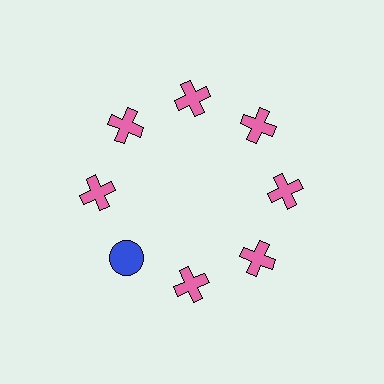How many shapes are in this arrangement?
There are 8 shapes arranged in a ring pattern.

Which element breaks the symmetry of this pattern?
The blue circle at roughly the 8 o'clock position breaks the symmetry. All other shapes are pink crosses.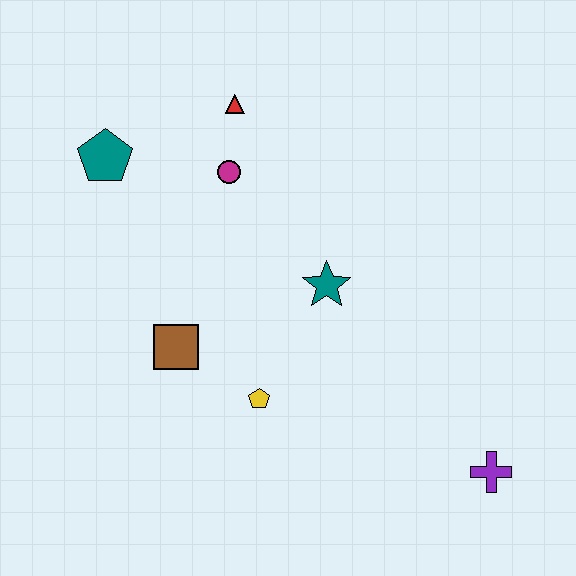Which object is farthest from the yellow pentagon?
The red triangle is farthest from the yellow pentagon.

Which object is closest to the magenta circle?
The red triangle is closest to the magenta circle.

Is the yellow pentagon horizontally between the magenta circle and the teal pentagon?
No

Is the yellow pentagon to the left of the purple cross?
Yes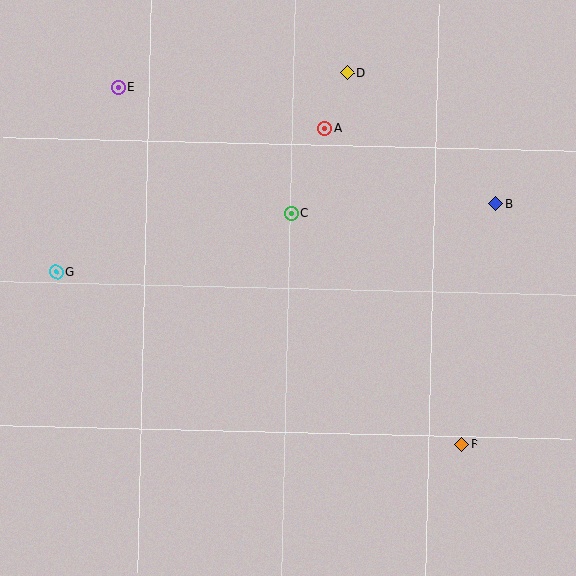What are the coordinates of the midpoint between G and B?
The midpoint between G and B is at (276, 238).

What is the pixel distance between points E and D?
The distance between E and D is 230 pixels.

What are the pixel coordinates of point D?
Point D is at (347, 73).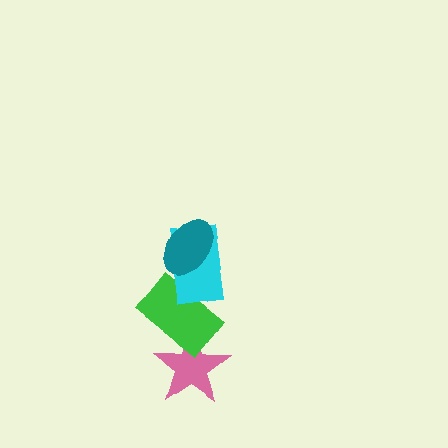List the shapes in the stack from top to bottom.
From top to bottom: the teal ellipse, the cyan rectangle, the green rectangle, the pink star.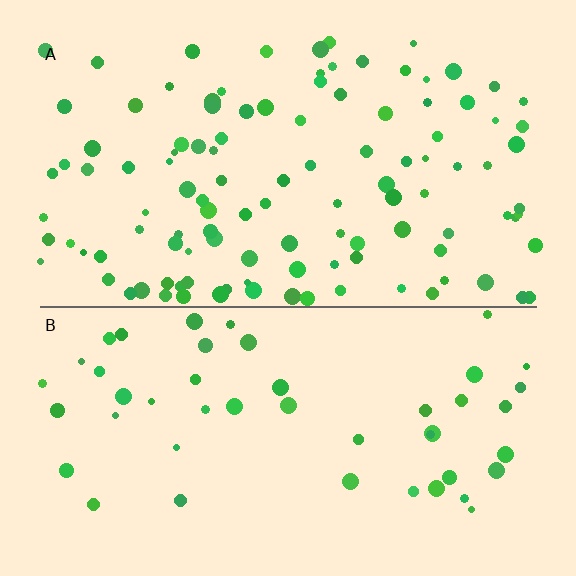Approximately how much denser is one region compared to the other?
Approximately 2.4× — region A over region B.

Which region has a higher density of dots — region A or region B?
A (the top).